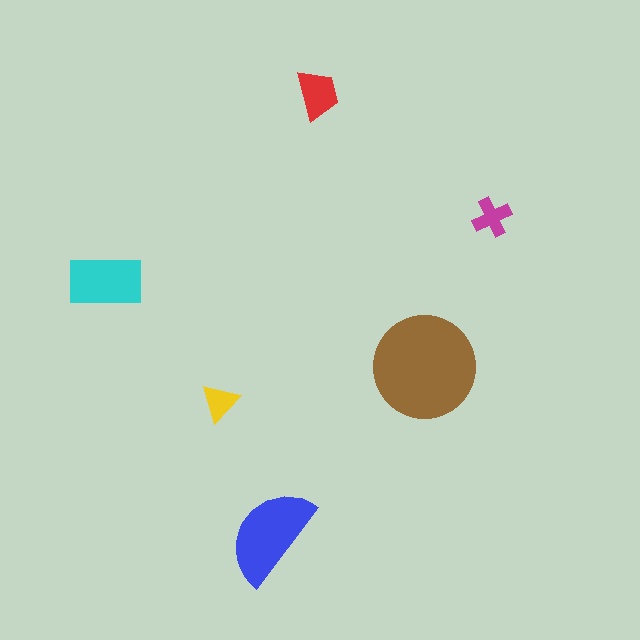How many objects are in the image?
There are 6 objects in the image.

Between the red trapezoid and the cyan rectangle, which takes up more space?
The cyan rectangle.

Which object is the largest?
The brown circle.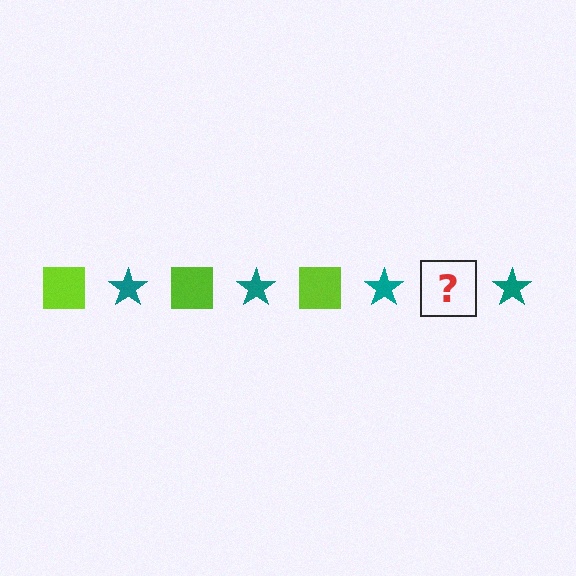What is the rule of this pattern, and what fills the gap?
The rule is that the pattern alternates between lime square and teal star. The gap should be filled with a lime square.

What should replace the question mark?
The question mark should be replaced with a lime square.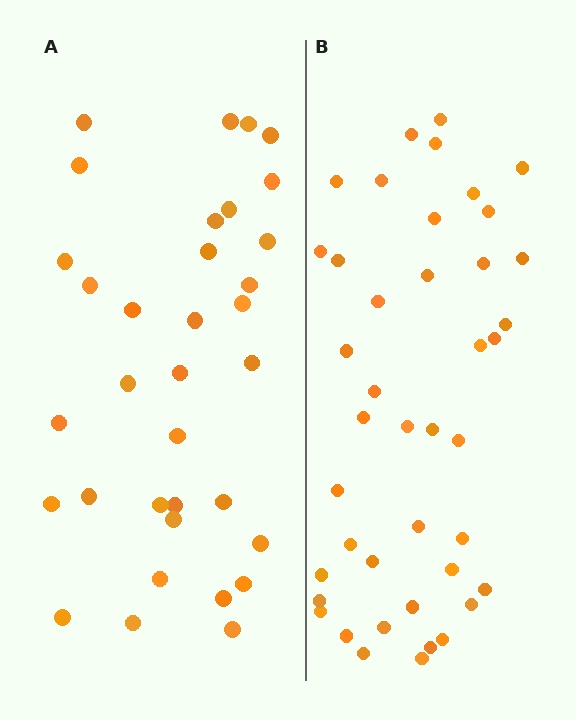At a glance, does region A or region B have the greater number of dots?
Region B (the right region) has more dots.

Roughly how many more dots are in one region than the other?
Region B has roughly 8 or so more dots than region A.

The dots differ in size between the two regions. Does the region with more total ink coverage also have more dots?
No. Region A has more total ink coverage because its dots are larger, but region B actually contains more individual dots. Total area can be misleading — the number of items is what matters here.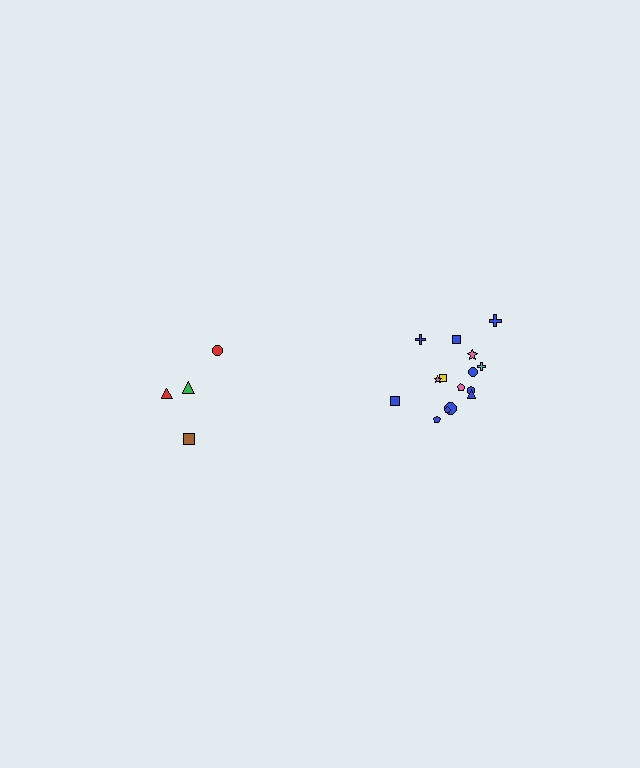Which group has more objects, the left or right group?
The right group.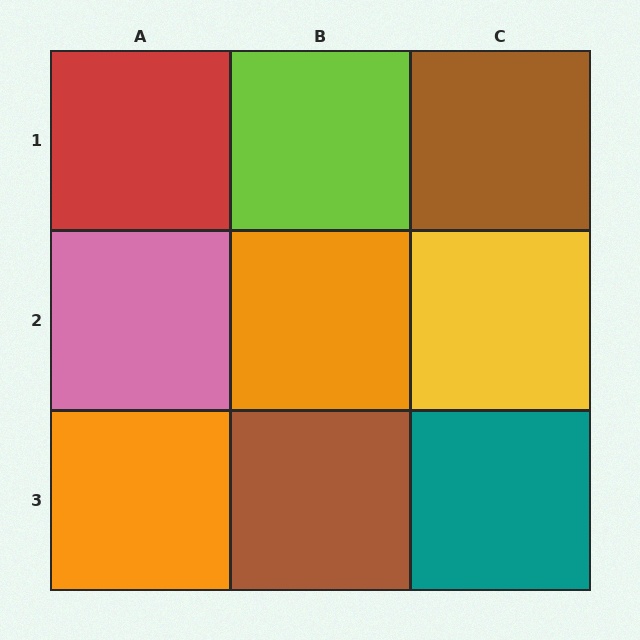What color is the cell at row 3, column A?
Orange.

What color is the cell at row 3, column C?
Teal.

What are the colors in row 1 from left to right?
Red, lime, brown.